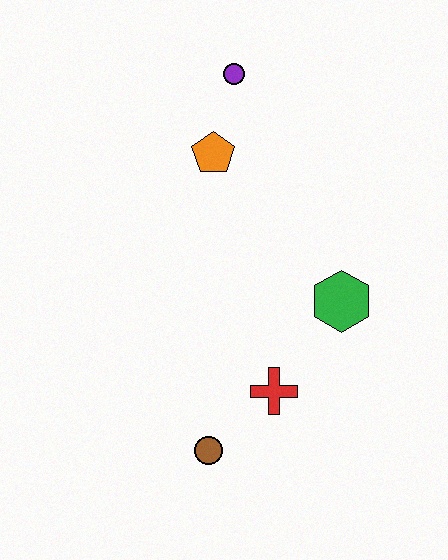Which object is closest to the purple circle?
The orange pentagon is closest to the purple circle.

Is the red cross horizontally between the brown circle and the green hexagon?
Yes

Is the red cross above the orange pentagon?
No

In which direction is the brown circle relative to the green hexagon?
The brown circle is below the green hexagon.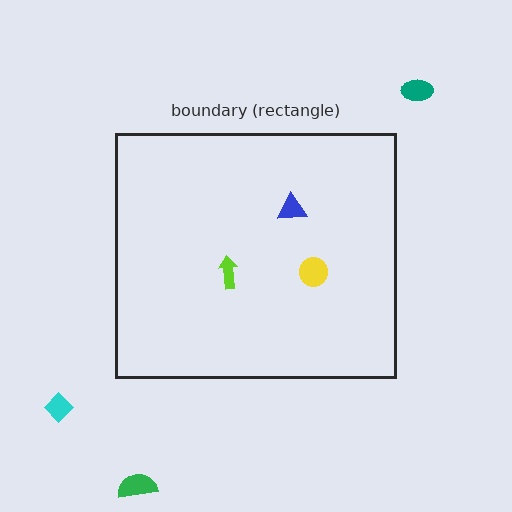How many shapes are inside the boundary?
3 inside, 3 outside.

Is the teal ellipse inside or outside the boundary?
Outside.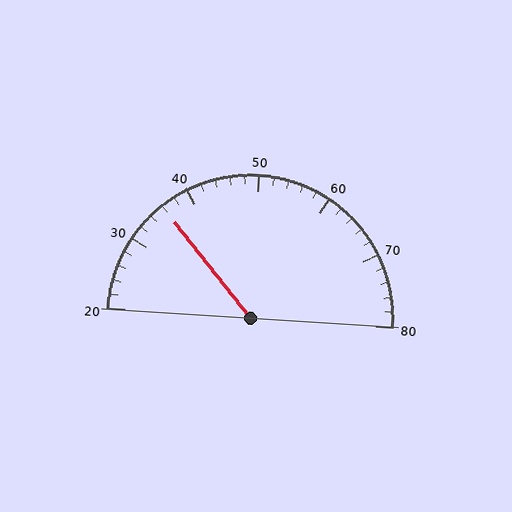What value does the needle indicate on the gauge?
The needle indicates approximately 36.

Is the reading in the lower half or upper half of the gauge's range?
The reading is in the lower half of the range (20 to 80).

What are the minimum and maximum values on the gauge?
The gauge ranges from 20 to 80.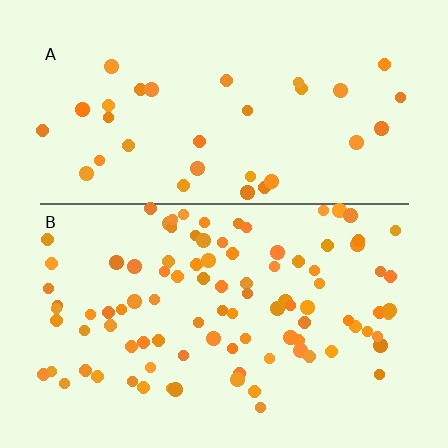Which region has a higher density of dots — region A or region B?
B (the bottom).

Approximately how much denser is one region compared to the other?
Approximately 2.9× — region B over region A.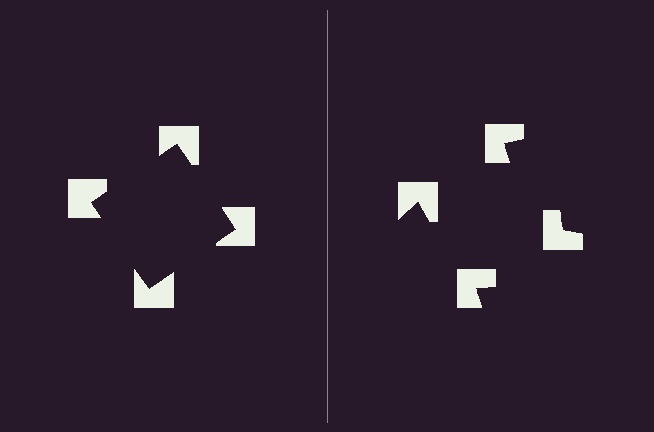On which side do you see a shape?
An illusory square appears on the left side. On the right side the wedge cuts are rotated, so no coherent shape forms.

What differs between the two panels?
The notched squares are positioned identically on both sides; only the wedge orientations differ. On the left they align to a square; on the right they are misaligned.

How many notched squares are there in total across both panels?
8 — 4 on each side.